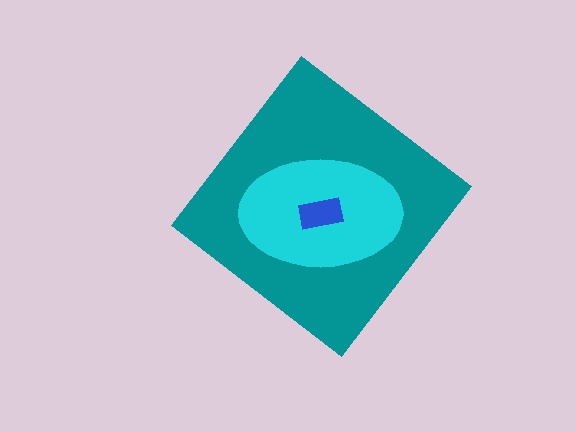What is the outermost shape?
The teal diamond.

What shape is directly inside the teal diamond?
The cyan ellipse.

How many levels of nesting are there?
3.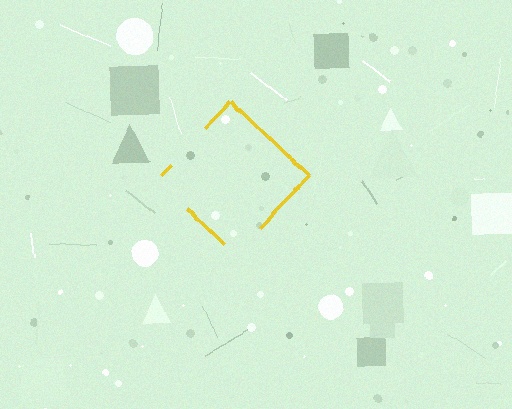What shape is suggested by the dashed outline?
The dashed outline suggests a diamond.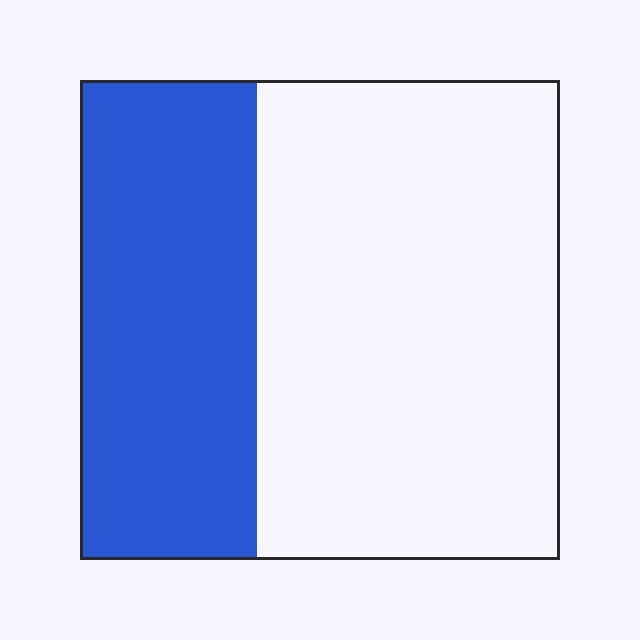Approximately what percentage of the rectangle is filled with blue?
Approximately 35%.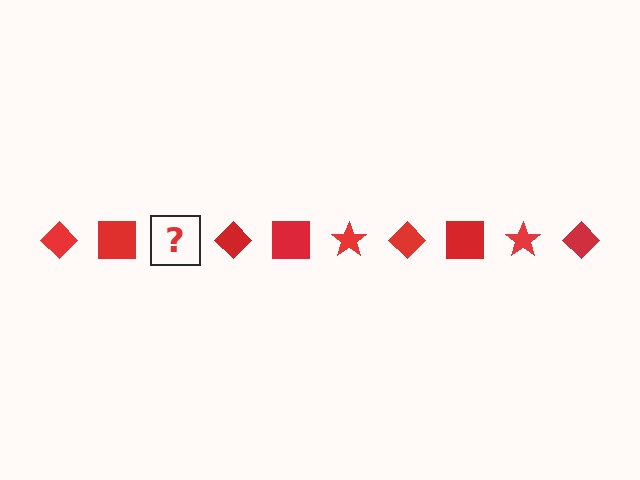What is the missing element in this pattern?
The missing element is a red star.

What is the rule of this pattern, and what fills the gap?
The rule is that the pattern cycles through diamond, square, star shapes in red. The gap should be filled with a red star.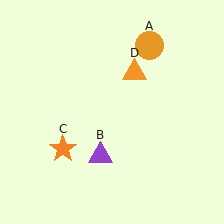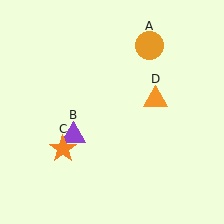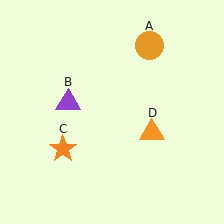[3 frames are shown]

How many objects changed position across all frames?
2 objects changed position: purple triangle (object B), orange triangle (object D).